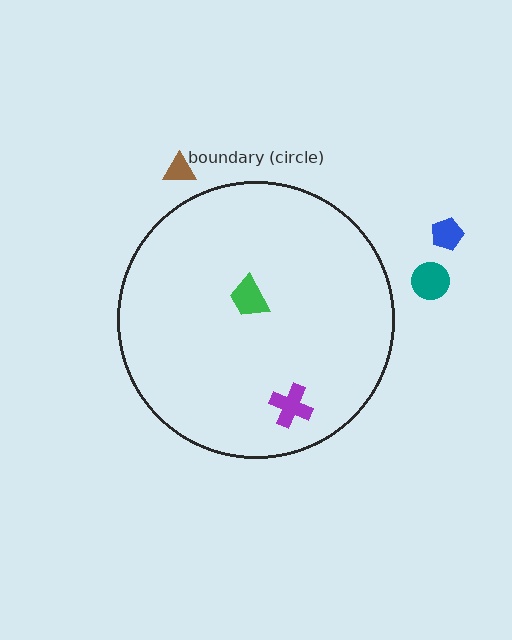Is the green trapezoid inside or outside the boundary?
Inside.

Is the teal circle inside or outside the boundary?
Outside.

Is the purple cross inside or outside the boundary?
Inside.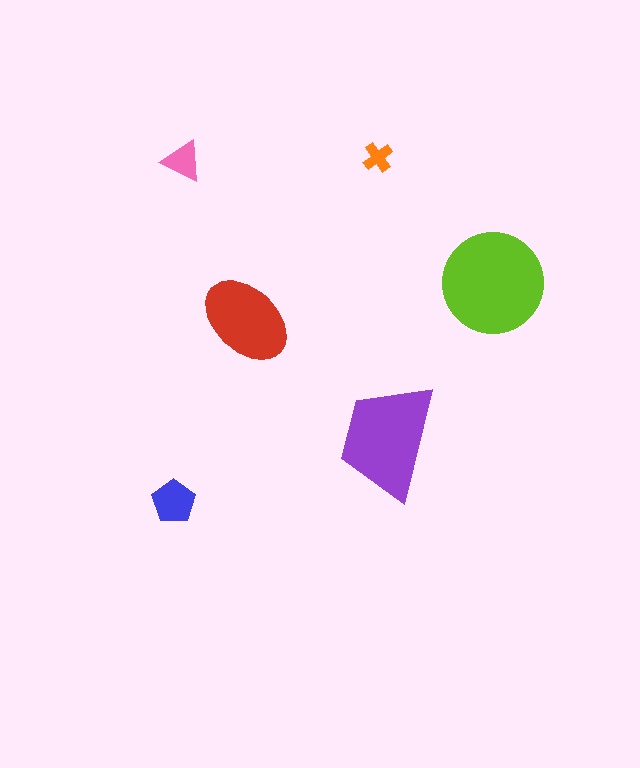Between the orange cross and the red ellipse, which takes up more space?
The red ellipse.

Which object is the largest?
The lime circle.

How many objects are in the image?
There are 6 objects in the image.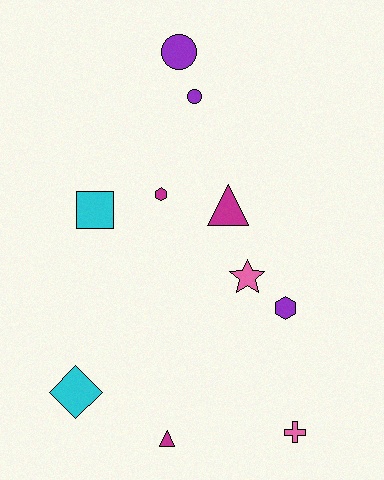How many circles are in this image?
There are 2 circles.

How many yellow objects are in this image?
There are no yellow objects.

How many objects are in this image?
There are 10 objects.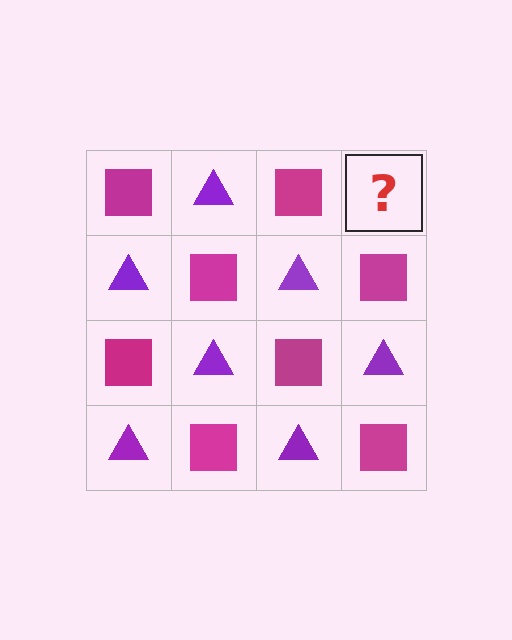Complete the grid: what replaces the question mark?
The question mark should be replaced with a purple triangle.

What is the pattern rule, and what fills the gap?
The rule is that it alternates magenta square and purple triangle in a checkerboard pattern. The gap should be filled with a purple triangle.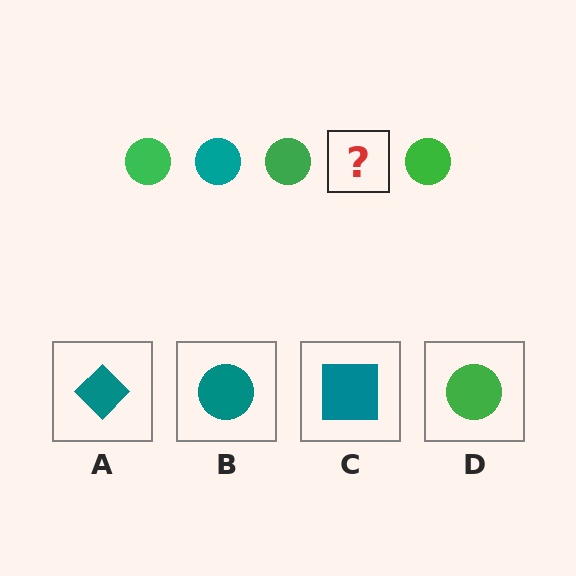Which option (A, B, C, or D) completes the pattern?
B.